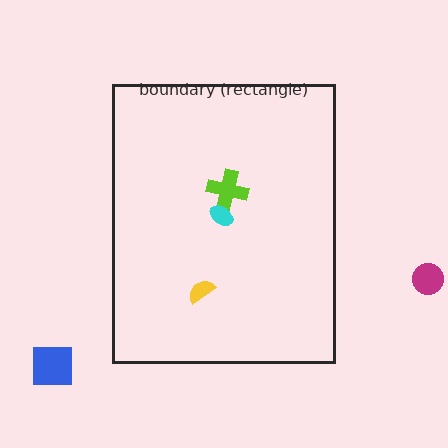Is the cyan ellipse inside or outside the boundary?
Inside.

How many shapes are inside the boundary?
3 inside, 2 outside.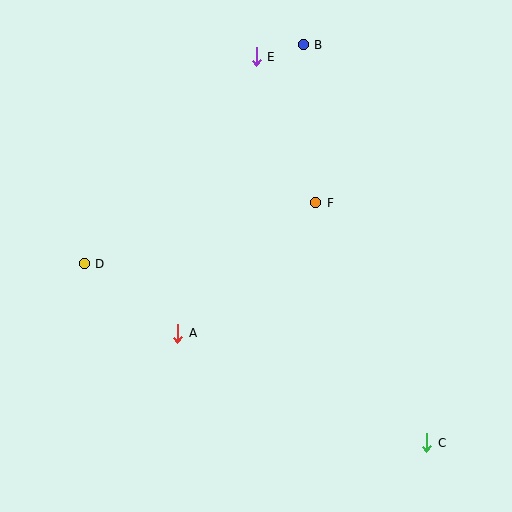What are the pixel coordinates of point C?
Point C is at (426, 443).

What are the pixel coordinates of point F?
Point F is at (316, 203).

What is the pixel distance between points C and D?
The distance between C and D is 386 pixels.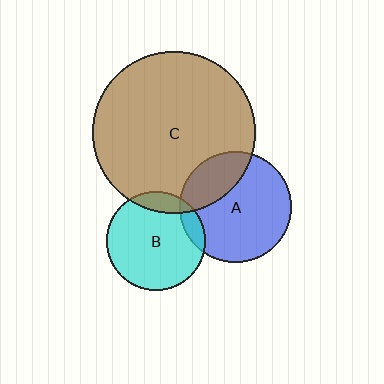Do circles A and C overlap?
Yes.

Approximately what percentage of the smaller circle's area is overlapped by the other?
Approximately 25%.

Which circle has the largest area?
Circle C (brown).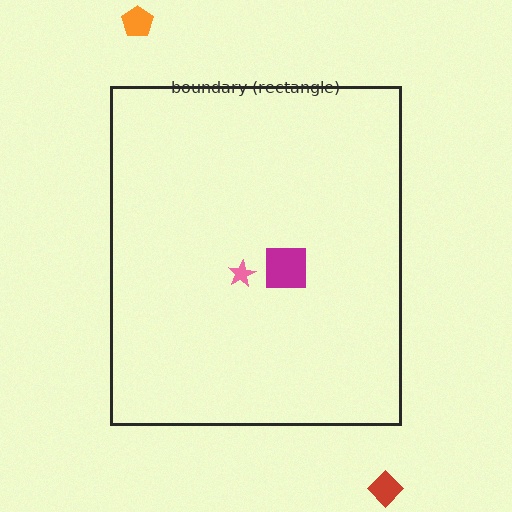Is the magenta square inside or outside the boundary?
Inside.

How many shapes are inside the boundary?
2 inside, 2 outside.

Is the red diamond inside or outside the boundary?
Outside.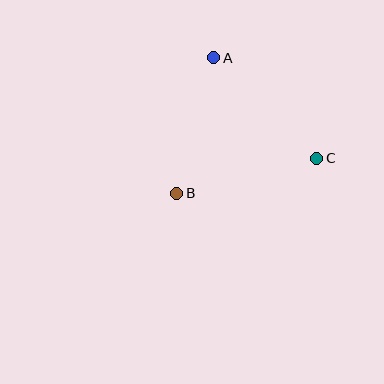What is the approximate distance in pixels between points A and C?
The distance between A and C is approximately 144 pixels.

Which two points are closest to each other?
Points A and B are closest to each other.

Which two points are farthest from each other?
Points B and C are farthest from each other.